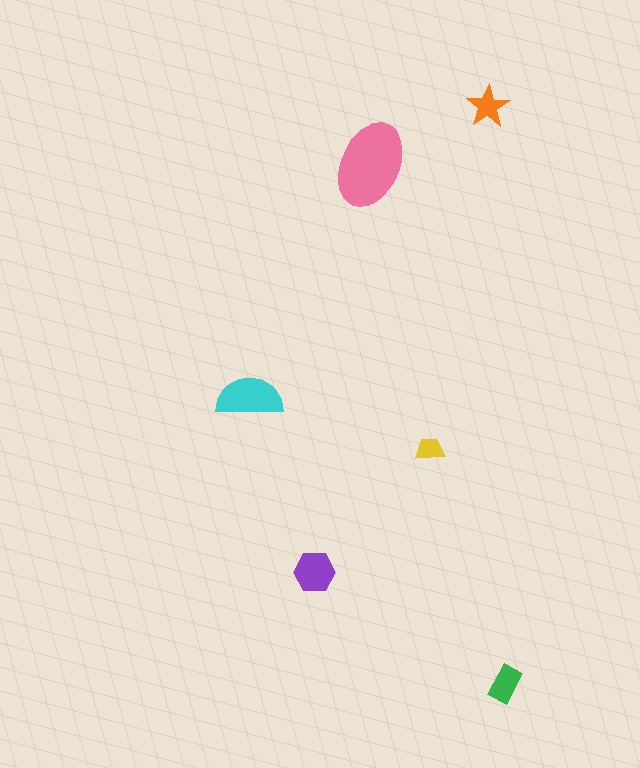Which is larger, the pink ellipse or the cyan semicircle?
The pink ellipse.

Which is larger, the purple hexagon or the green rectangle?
The purple hexagon.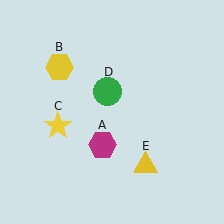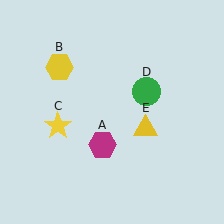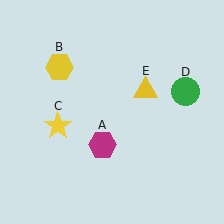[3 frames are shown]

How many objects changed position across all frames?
2 objects changed position: green circle (object D), yellow triangle (object E).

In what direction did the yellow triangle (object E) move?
The yellow triangle (object E) moved up.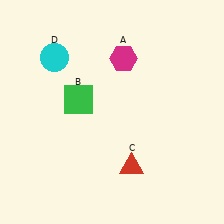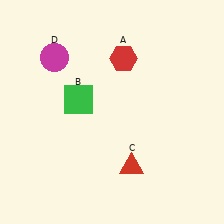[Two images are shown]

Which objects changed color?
A changed from magenta to red. D changed from cyan to magenta.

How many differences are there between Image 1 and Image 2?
There are 2 differences between the two images.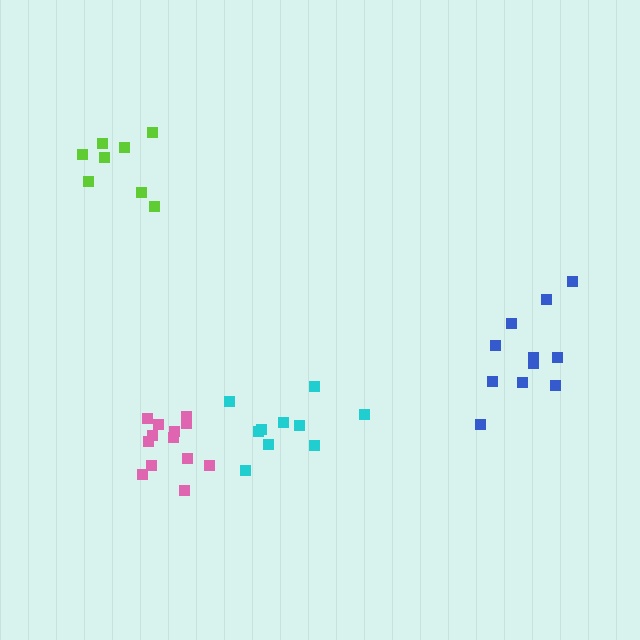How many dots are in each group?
Group 1: 10 dots, Group 2: 13 dots, Group 3: 11 dots, Group 4: 8 dots (42 total).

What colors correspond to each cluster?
The clusters are colored: cyan, pink, blue, lime.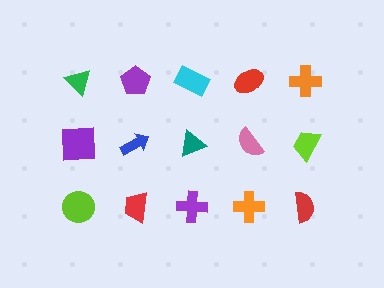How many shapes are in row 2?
5 shapes.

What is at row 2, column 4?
A pink semicircle.